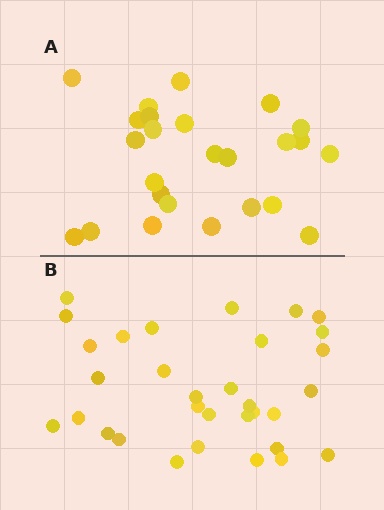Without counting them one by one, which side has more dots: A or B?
Region B (the bottom region) has more dots.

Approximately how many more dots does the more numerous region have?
Region B has roughly 8 or so more dots than region A.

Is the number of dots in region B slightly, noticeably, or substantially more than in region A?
Region B has noticeably more, but not dramatically so. The ratio is roughly 1.3 to 1.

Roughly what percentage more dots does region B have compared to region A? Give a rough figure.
About 30% more.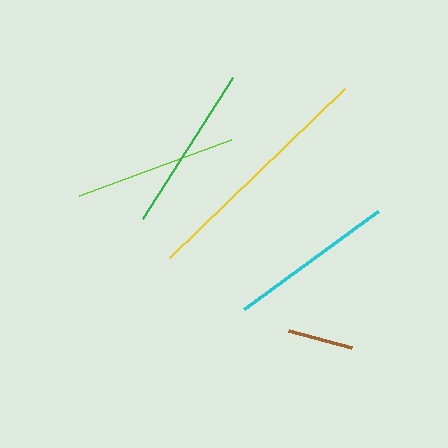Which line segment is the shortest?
The brown line is the shortest at approximately 65 pixels.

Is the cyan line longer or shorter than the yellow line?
The yellow line is longer than the cyan line.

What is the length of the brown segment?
The brown segment is approximately 65 pixels long.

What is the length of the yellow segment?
The yellow segment is approximately 244 pixels long.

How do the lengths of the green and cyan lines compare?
The green and cyan lines are approximately the same length.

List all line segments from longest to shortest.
From longest to shortest: yellow, green, cyan, lime, brown.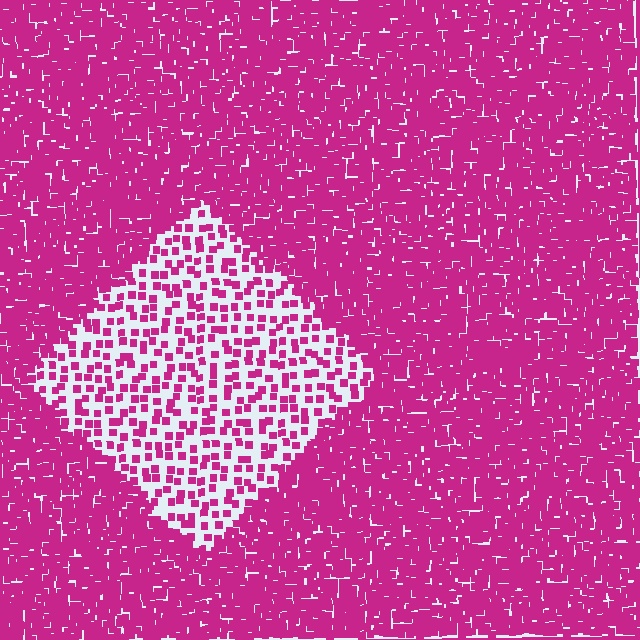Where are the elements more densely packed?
The elements are more densely packed outside the diamond boundary.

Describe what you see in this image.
The image contains small magenta elements arranged at two different densities. A diamond-shaped region is visible where the elements are less densely packed than the surrounding area.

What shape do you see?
I see a diamond.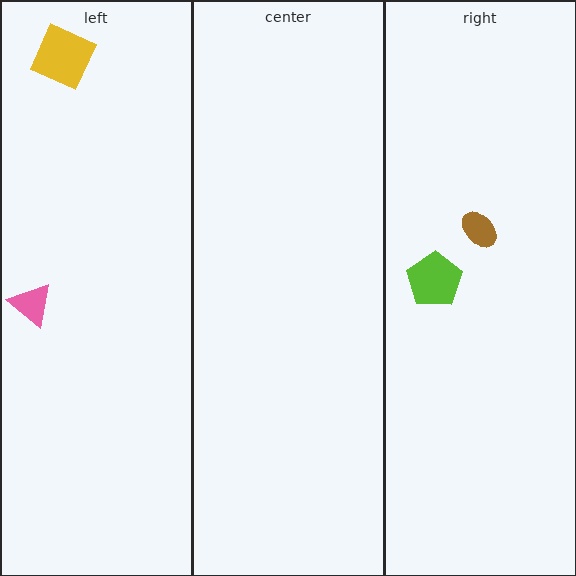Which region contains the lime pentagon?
The right region.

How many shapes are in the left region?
2.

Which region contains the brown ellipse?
The right region.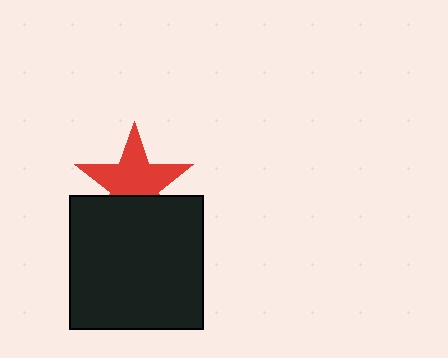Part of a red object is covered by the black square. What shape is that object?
It is a star.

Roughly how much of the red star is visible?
Most of it is visible (roughly 68%).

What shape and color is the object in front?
The object in front is a black square.